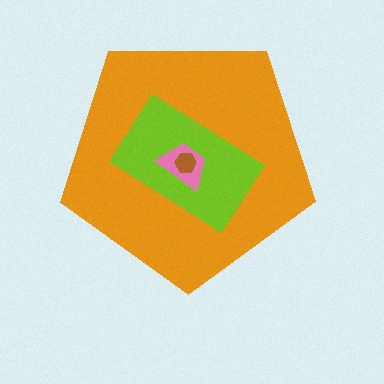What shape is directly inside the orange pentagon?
The lime rectangle.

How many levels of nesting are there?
4.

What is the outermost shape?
The orange pentagon.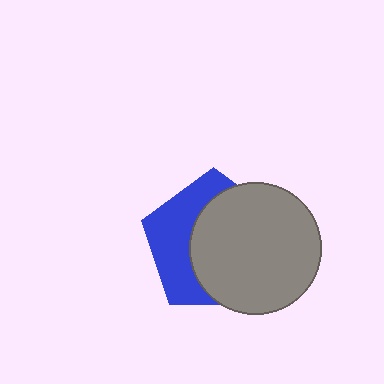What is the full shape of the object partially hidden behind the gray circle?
The partially hidden object is a blue pentagon.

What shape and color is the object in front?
The object in front is a gray circle.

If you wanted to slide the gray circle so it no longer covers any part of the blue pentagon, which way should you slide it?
Slide it right — that is the most direct way to separate the two shapes.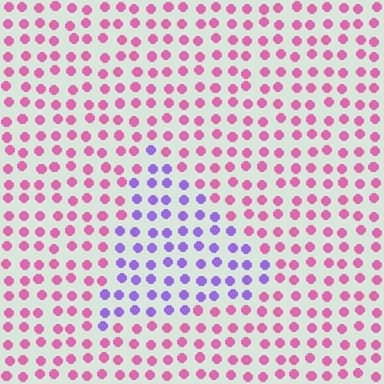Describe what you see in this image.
The image is filled with small pink elements in a uniform arrangement. A triangle-shaped region is visible where the elements are tinted to a slightly different hue, forming a subtle color boundary.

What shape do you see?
I see a triangle.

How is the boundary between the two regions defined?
The boundary is defined purely by a slight shift in hue (about 60 degrees). Spacing, size, and orientation are identical on both sides.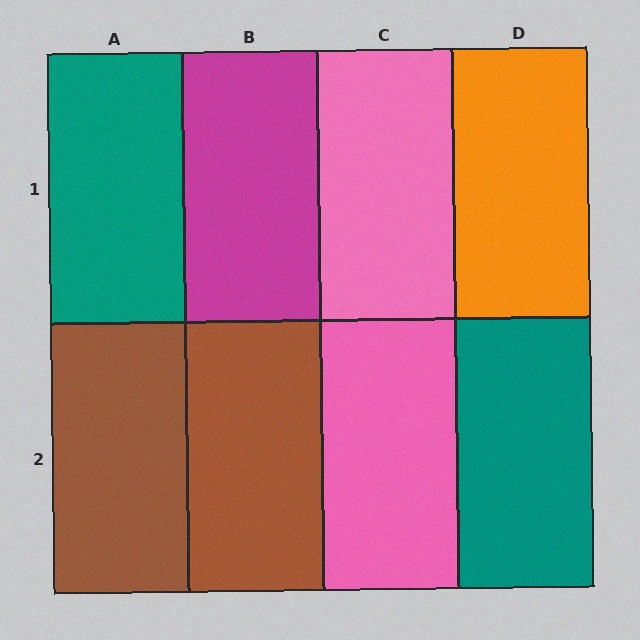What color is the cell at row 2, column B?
Brown.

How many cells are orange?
1 cell is orange.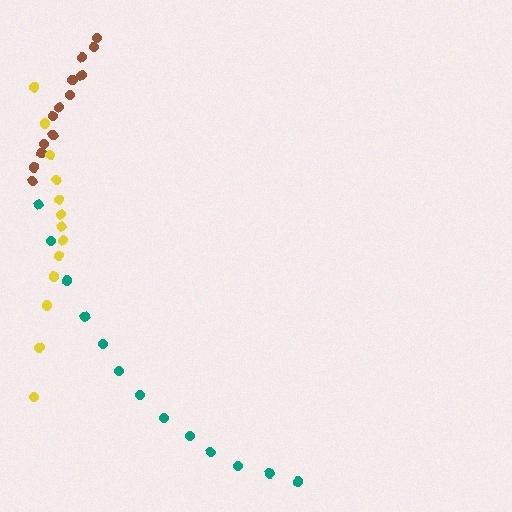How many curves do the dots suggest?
There are 3 distinct paths.